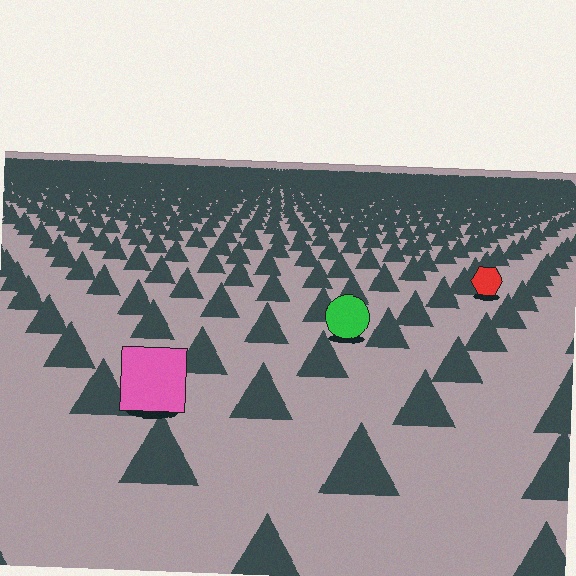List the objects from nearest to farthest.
From nearest to farthest: the pink square, the green circle, the red hexagon.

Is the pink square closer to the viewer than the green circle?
Yes. The pink square is closer — you can tell from the texture gradient: the ground texture is coarser near it.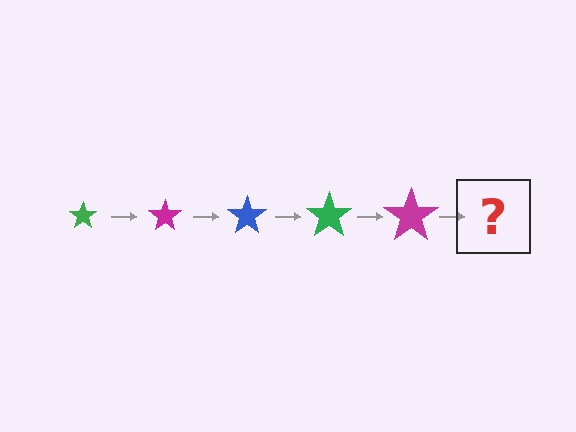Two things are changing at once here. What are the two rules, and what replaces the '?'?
The two rules are that the star grows larger each step and the color cycles through green, magenta, and blue. The '?' should be a blue star, larger than the previous one.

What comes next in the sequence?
The next element should be a blue star, larger than the previous one.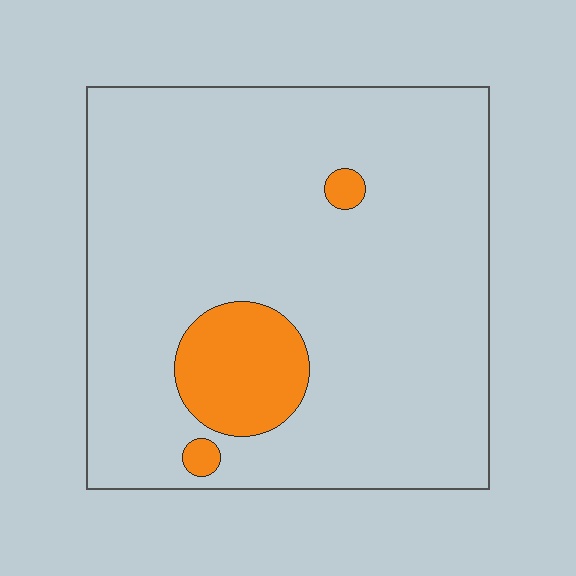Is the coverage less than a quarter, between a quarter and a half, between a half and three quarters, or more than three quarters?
Less than a quarter.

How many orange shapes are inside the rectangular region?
3.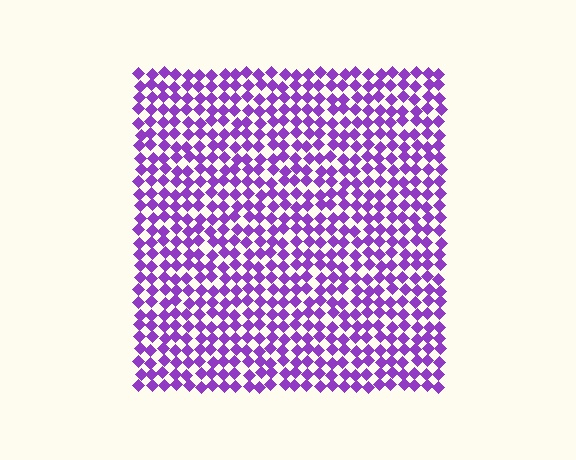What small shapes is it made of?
It is made of small diamonds.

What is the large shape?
The large shape is a square.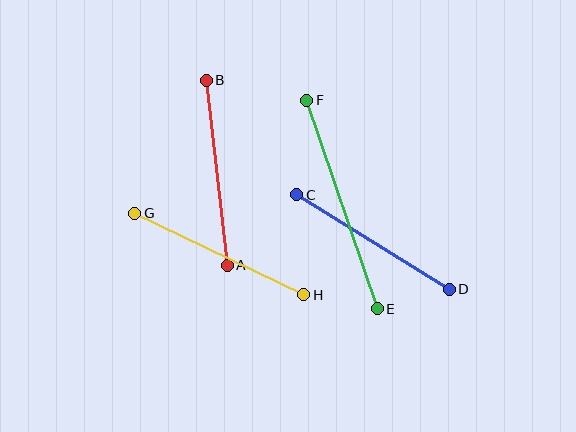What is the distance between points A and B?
The distance is approximately 186 pixels.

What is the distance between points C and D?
The distance is approximately 179 pixels.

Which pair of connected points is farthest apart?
Points E and F are farthest apart.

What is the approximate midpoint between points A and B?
The midpoint is at approximately (217, 173) pixels.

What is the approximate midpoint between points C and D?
The midpoint is at approximately (373, 242) pixels.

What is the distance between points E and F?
The distance is approximately 220 pixels.